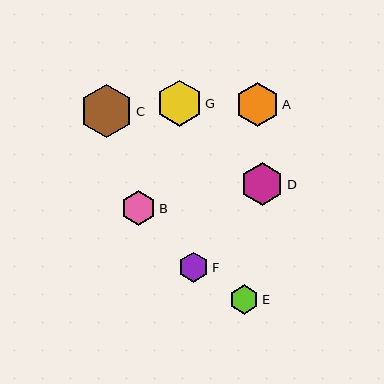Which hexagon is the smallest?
Hexagon E is the smallest with a size of approximately 30 pixels.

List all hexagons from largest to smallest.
From largest to smallest: C, G, A, D, B, F, E.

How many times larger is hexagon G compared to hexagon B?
Hexagon G is approximately 1.3 times the size of hexagon B.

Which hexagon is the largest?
Hexagon C is the largest with a size of approximately 53 pixels.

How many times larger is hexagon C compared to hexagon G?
Hexagon C is approximately 1.2 times the size of hexagon G.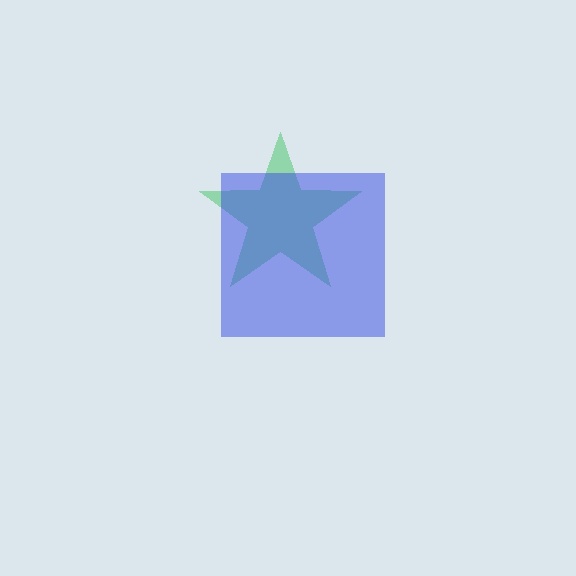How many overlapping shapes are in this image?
There are 2 overlapping shapes in the image.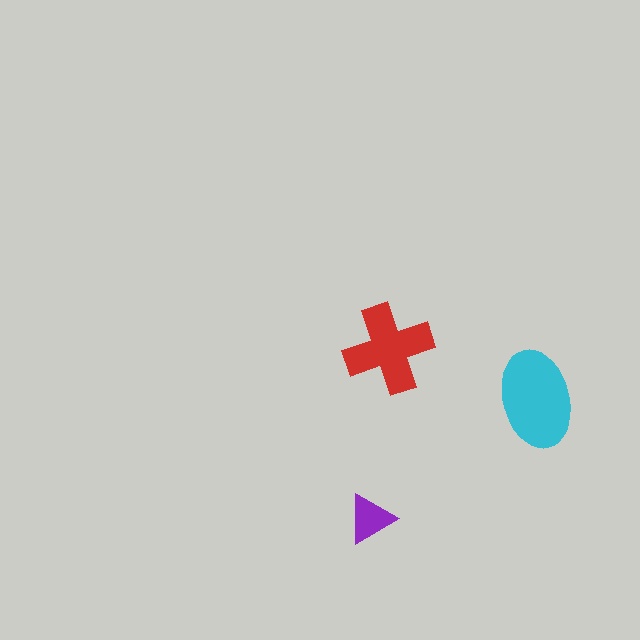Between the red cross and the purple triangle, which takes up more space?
The red cross.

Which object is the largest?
The cyan ellipse.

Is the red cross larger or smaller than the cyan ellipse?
Smaller.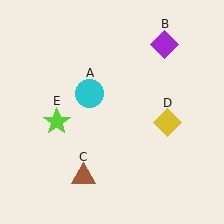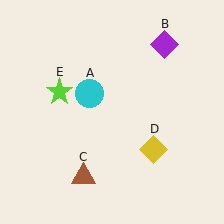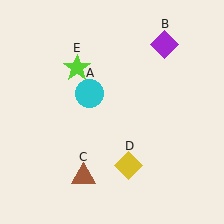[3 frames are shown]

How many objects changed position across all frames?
2 objects changed position: yellow diamond (object D), lime star (object E).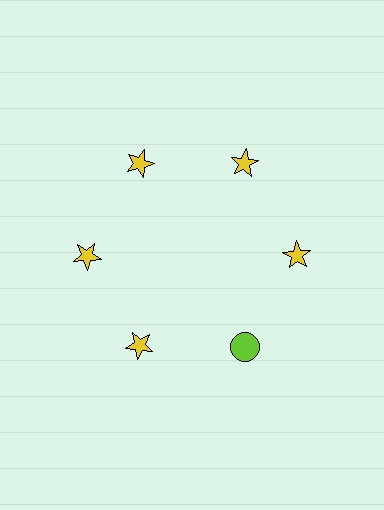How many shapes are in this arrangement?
There are 6 shapes arranged in a ring pattern.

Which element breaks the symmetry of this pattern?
The lime circle at roughly the 5 o'clock position breaks the symmetry. All other shapes are yellow stars.